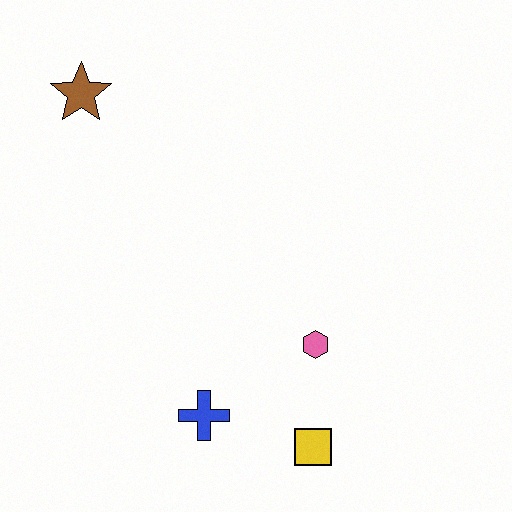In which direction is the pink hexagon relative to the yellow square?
The pink hexagon is above the yellow square.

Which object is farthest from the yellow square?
The brown star is farthest from the yellow square.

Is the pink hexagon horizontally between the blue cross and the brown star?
No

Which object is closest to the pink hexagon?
The yellow square is closest to the pink hexagon.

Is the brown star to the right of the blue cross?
No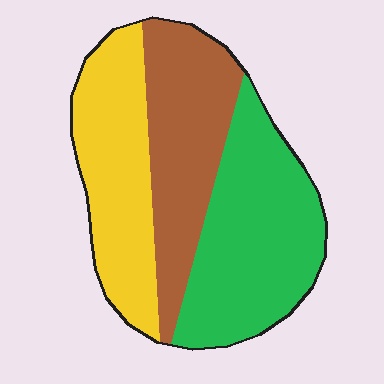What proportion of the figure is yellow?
Yellow covers roughly 30% of the figure.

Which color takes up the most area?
Green, at roughly 40%.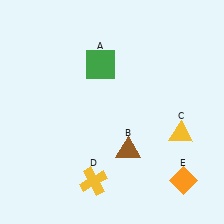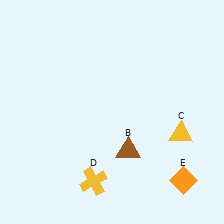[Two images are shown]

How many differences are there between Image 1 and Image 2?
There is 1 difference between the two images.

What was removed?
The green square (A) was removed in Image 2.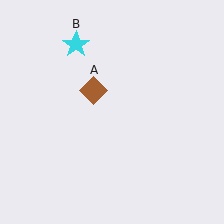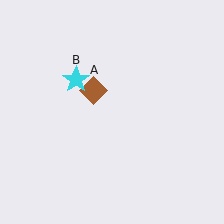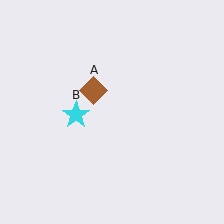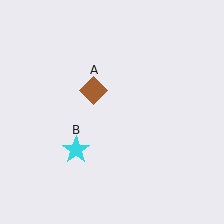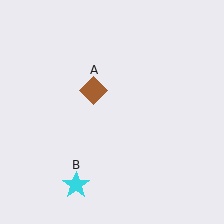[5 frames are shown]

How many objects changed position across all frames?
1 object changed position: cyan star (object B).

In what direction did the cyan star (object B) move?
The cyan star (object B) moved down.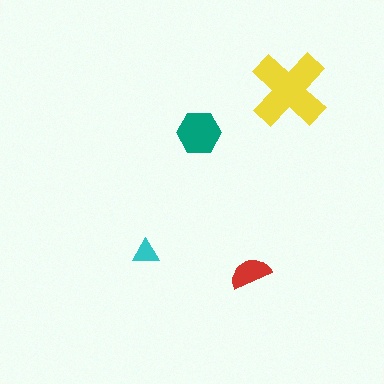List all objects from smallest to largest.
The cyan triangle, the red semicircle, the teal hexagon, the yellow cross.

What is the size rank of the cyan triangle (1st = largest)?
4th.